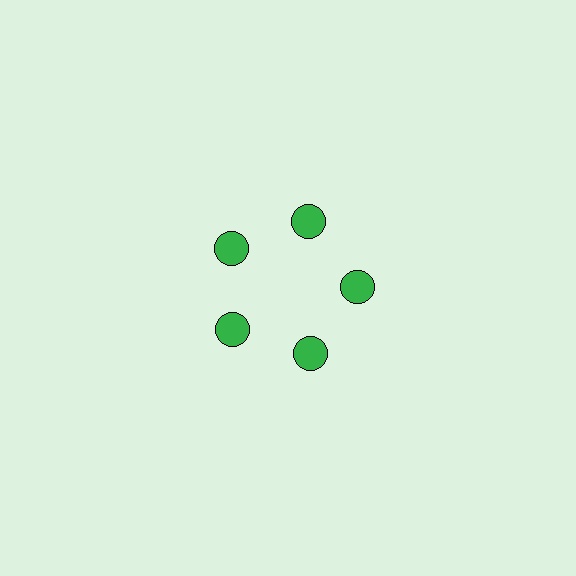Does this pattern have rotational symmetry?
Yes, this pattern has 5-fold rotational symmetry. It looks the same after rotating 72 degrees around the center.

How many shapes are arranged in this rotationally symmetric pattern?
There are 5 shapes, arranged in 5 groups of 1.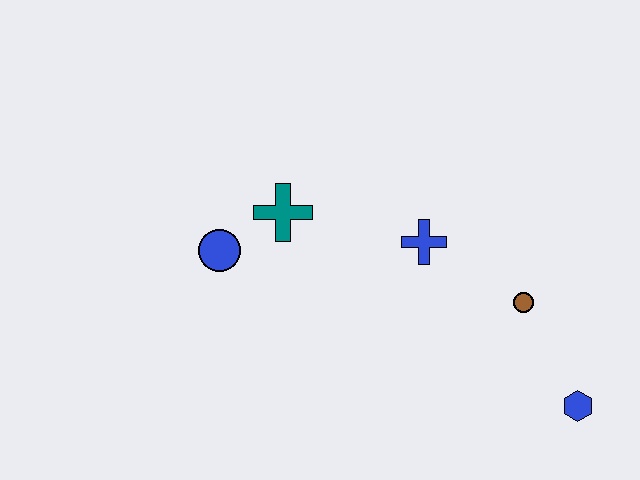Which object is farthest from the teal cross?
The blue hexagon is farthest from the teal cross.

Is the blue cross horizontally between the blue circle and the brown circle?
Yes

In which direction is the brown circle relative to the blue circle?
The brown circle is to the right of the blue circle.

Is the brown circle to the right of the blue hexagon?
No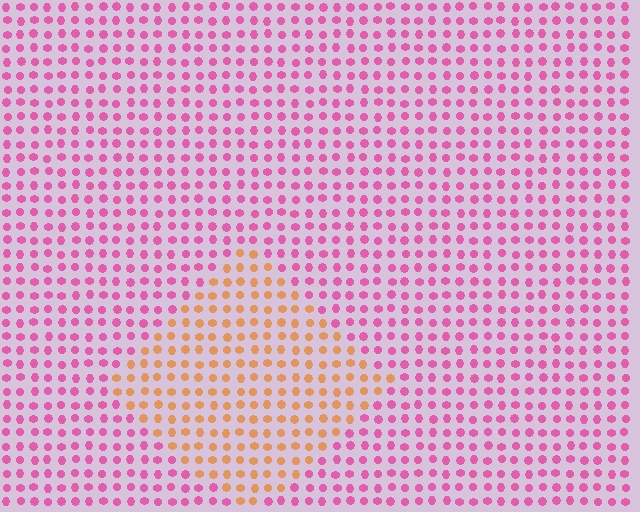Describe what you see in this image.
The image is filled with small pink elements in a uniform arrangement. A diamond-shaped region is visible where the elements are tinted to a slightly different hue, forming a subtle color boundary.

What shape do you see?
I see a diamond.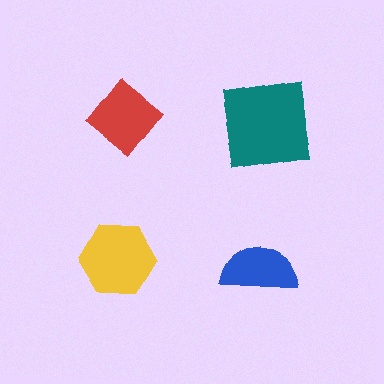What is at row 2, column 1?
A yellow hexagon.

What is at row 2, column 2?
A blue semicircle.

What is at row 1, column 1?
A red diamond.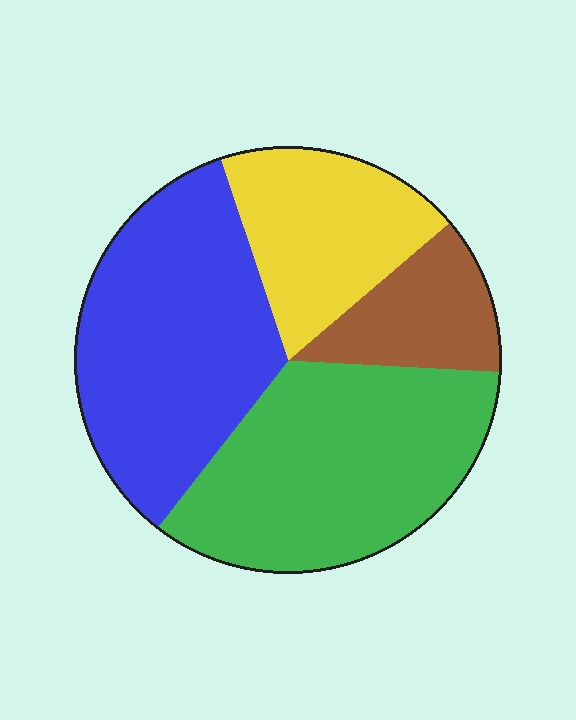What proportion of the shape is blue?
Blue takes up between a third and a half of the shape.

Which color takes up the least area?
Brown, at roughly 10%.